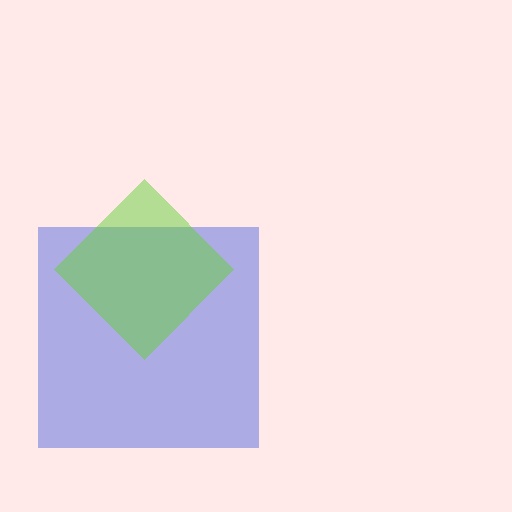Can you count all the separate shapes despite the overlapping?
Yes, there are 2 separate shapes.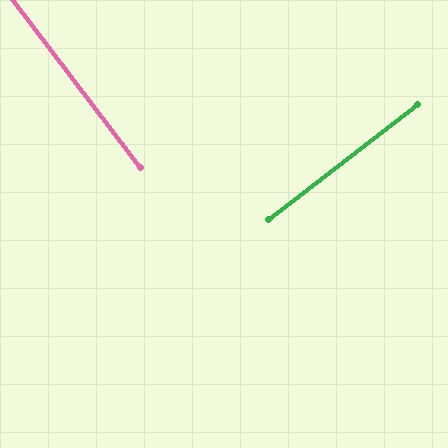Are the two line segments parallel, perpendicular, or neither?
Perpendicular — they meet at approximately 89°.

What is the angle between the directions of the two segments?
Approximately 89 degrees.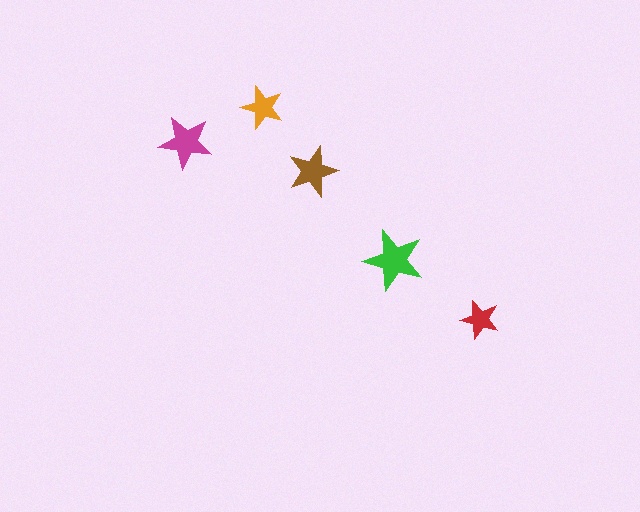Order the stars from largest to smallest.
the green one, the magenta one, the brown one, the orange one, the red one.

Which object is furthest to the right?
The red star is rightmost.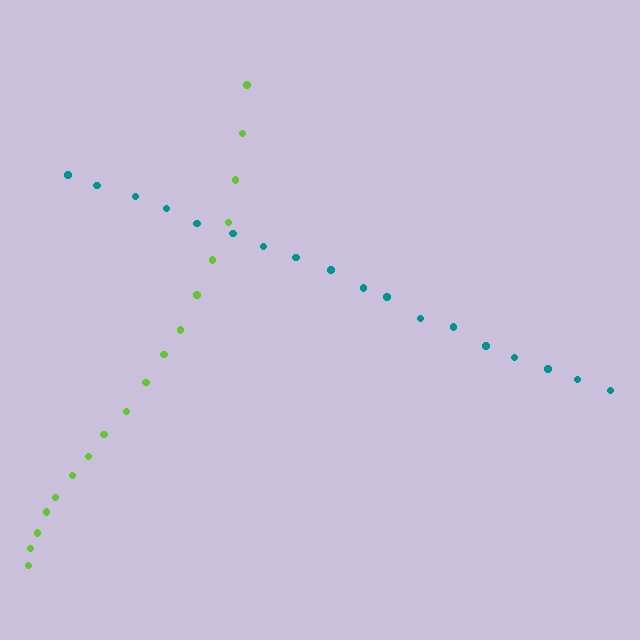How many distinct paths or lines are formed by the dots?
There are 2 distinct paths.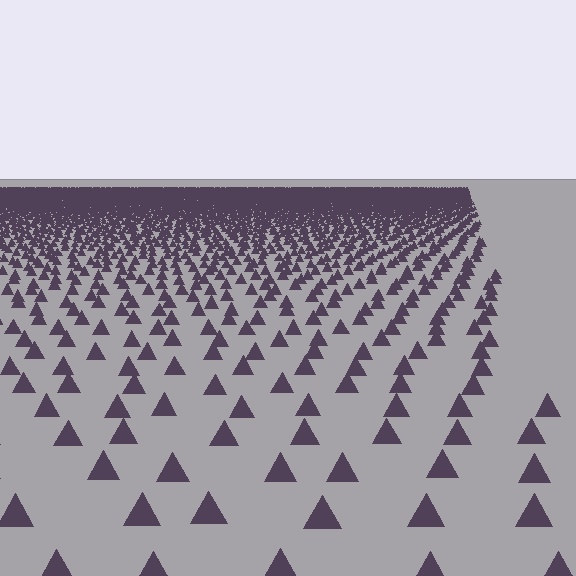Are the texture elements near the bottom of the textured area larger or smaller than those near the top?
Larger. Near the bottom, elements are closer to the viewer and appear at a bigger on-screen size.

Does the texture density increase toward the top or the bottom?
Density increases toward the top.